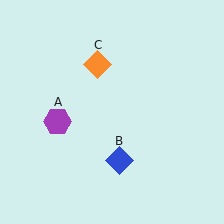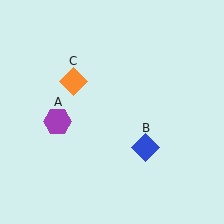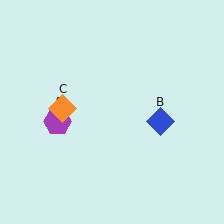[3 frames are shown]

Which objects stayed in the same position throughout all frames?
Purple hexagon (object A) remained stationary.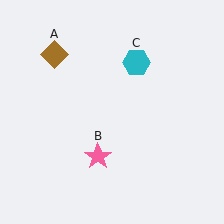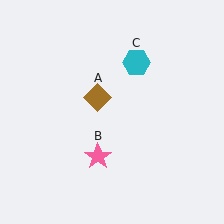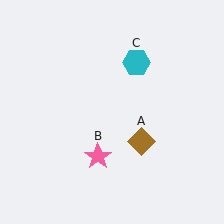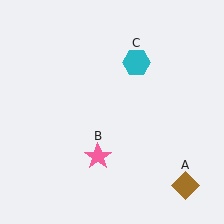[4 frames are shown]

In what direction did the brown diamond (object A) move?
The brown diamond (object A) moved down and to the right.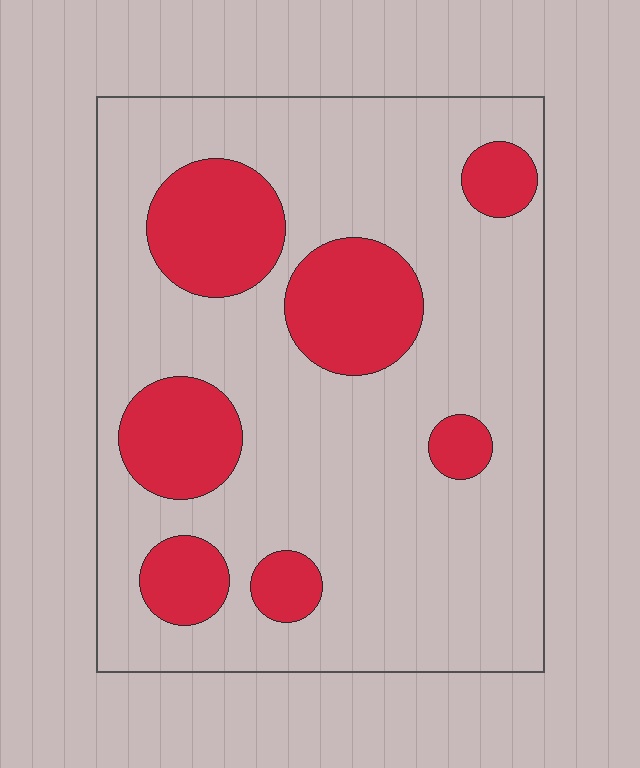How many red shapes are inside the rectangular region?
7.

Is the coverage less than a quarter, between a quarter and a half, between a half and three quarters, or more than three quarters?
Less than a quarter.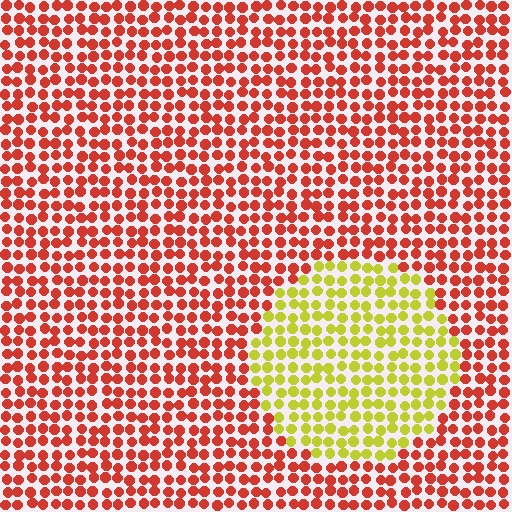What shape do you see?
I see a circle.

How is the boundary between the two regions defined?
The boundary is defined purely by a slight shift in hue (about 65 degrees). Spacing, size, and orientation are identical on both sides.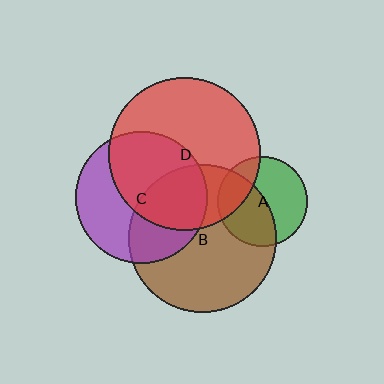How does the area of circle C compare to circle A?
Approximately 2.2 times.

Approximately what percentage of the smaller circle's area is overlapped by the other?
Approximately 50%.